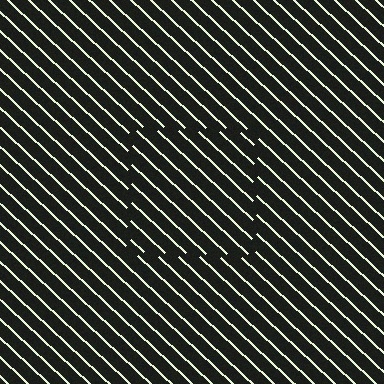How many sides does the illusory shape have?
4 sides — the line-ends trace a square.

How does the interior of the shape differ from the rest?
The interior of the shape contains the same grating, shifted by half a period — the contour is defined by the phase discontinuity where line-ends from the inner and outer gratings abut.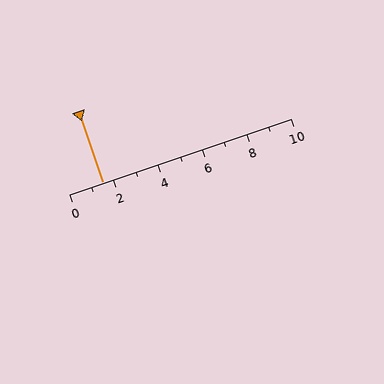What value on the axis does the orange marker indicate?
The marker indicates approximately 1.5.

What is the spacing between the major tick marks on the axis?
The major ticks are spaced 2 apart.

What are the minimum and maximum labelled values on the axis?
The axis runs from 0 to 10.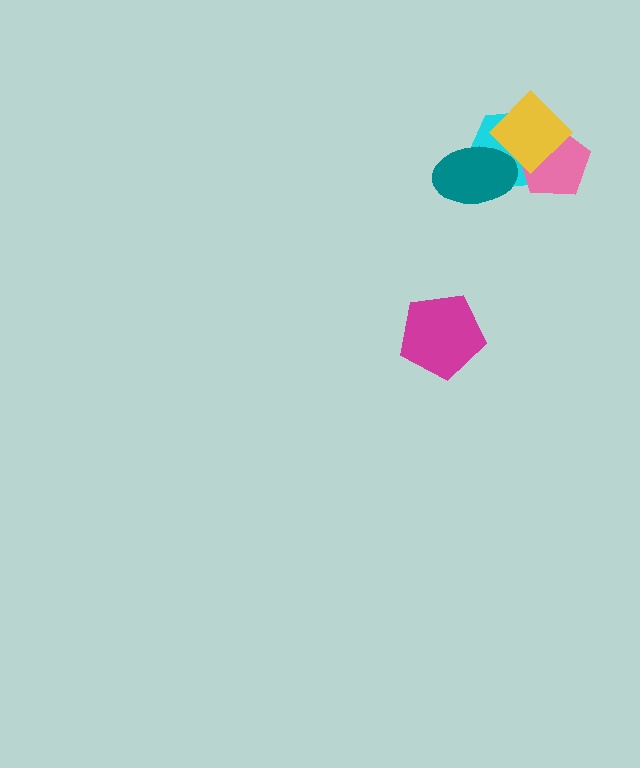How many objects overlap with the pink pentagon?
2 objects overlap with the pink pentagon.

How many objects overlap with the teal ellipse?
2 objects overlap with the teal ellipse.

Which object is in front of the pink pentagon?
The yellow diamond is in front of the pink pentagon.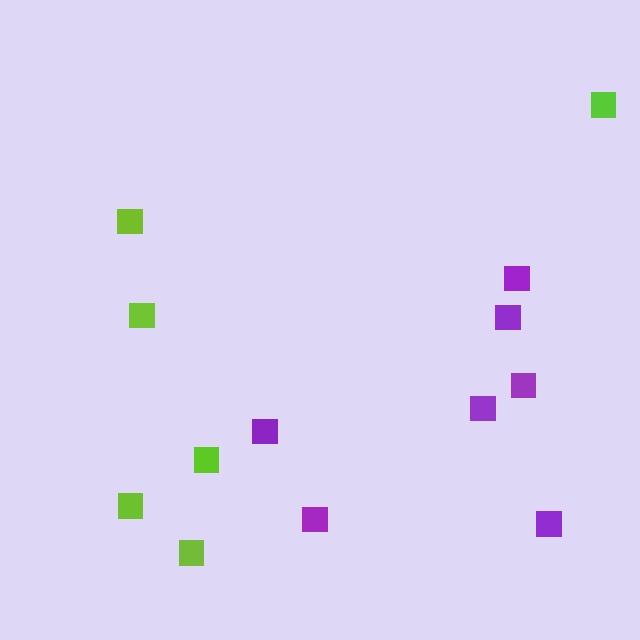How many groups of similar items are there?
There are 2 groups: one group of lime squares (6) and one group of purple squares (7).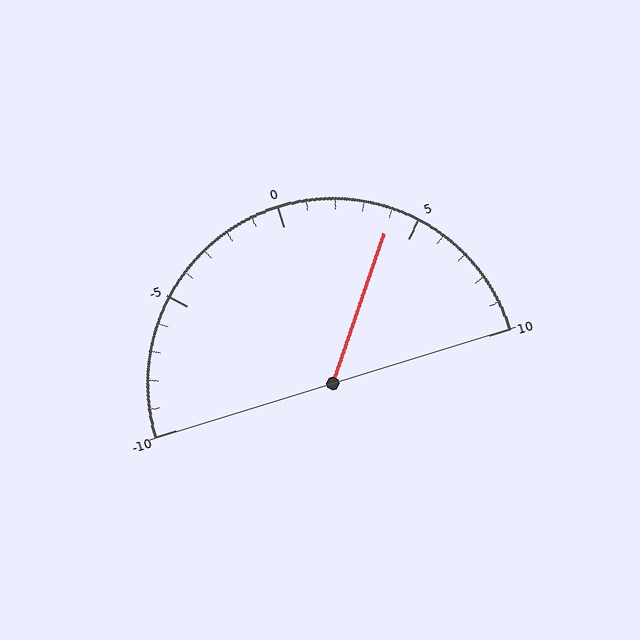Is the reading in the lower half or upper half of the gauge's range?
The reading is in the upper half of the range (-10 to 10).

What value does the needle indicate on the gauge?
The needle indicates approximately 4.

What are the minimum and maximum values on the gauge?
The gauge ranges from -10 to 10.